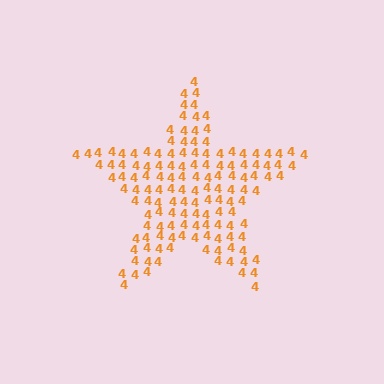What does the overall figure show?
The overall figure shows a star.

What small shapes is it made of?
It is made of small digit 4's.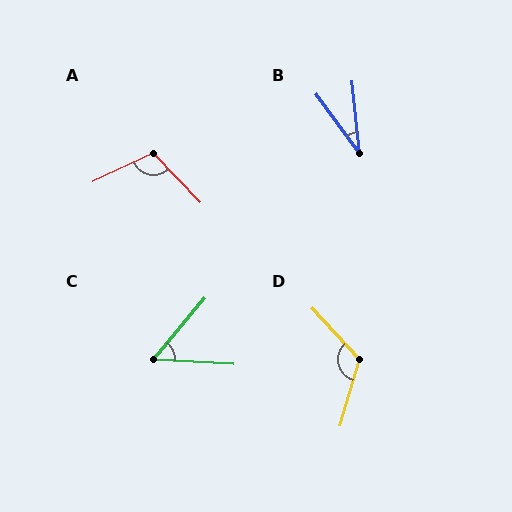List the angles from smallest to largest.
B (30°), C (53°), A (108°), D (120°).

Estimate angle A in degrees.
Approximately 108 degrees.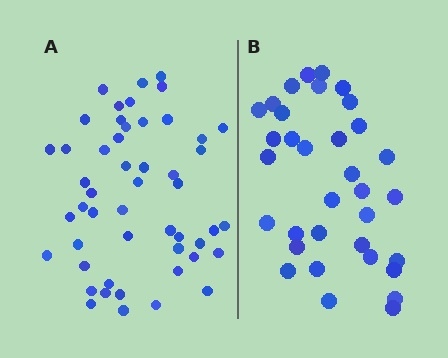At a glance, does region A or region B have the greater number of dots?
Region A (the left region) has more dots.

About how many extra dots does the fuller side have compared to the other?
Region A has approximately 15 more dots than region B.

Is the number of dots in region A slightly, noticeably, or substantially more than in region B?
Region A has substantially more. The ratio is roughly 1.5 to 1.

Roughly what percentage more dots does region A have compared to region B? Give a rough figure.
About 45% more.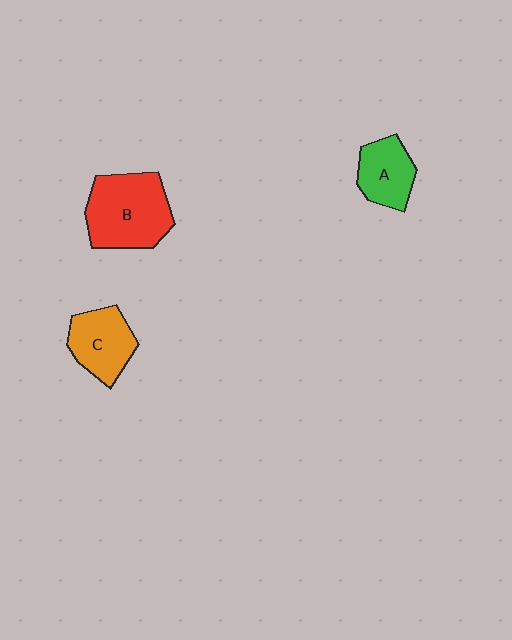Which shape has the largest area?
Shape B (red).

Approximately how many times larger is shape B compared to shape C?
Approximately 1.5 times.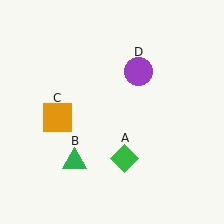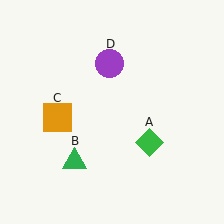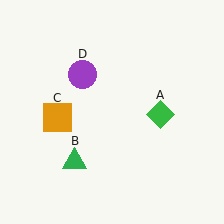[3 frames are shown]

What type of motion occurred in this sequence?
The green diamond (object A), purple circle (object D) rotated counterclockwise around the center of the scene.